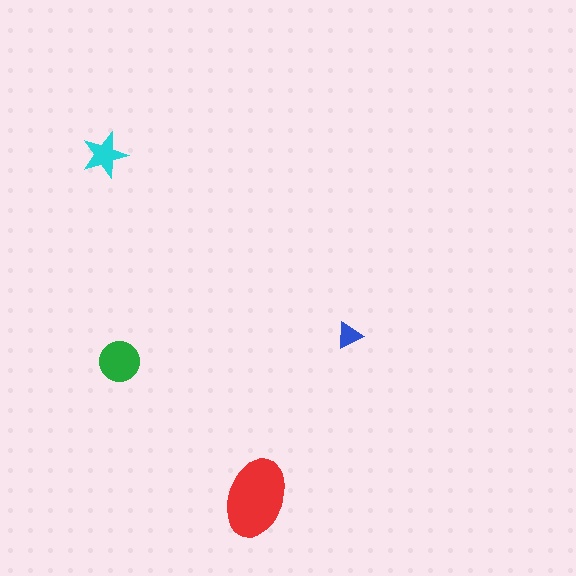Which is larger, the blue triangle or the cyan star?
The cyan star.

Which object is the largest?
The red ellipse.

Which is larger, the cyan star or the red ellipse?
The red ellipse.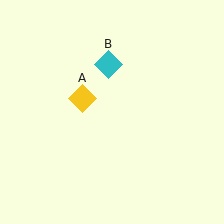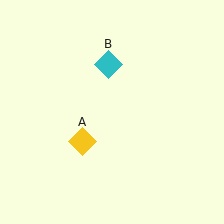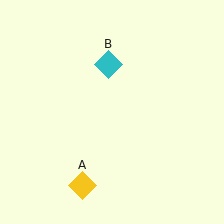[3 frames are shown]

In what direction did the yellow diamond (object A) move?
The yellow diamond (object A) moved down.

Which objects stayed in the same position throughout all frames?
Cyan diamond (object B) remained stationary.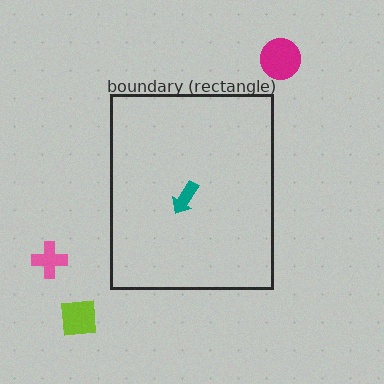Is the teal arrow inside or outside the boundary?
Inside.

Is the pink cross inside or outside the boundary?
Outside.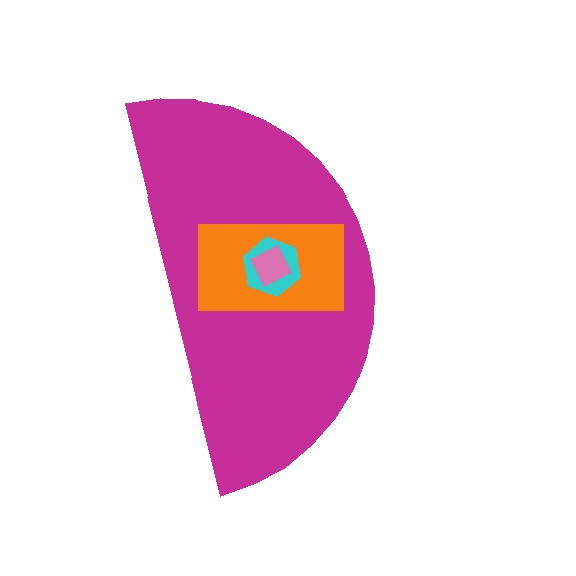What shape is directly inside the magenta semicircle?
The orange rectangle.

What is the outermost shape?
The magenta semicircle.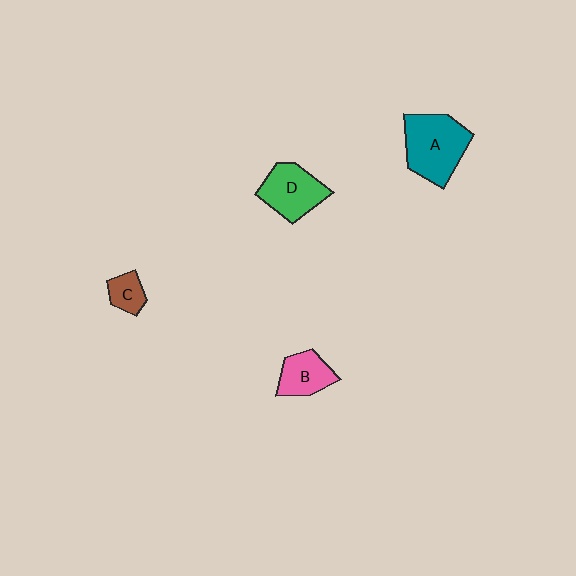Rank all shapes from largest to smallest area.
From largest to smallest: A (teal), D (green), B (pink), C (brown).